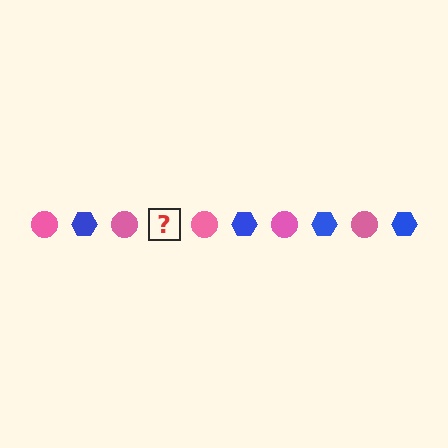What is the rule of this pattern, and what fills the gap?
The rule is that the pattern alternates between pink circle and blue hexagon. The gap should be filled with a blue hexagon.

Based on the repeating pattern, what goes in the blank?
The blank should be a blue hexagon.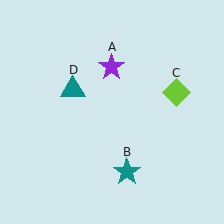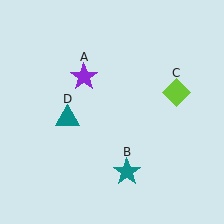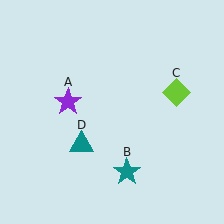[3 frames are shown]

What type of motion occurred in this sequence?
The purple star (object A), teal triangle (object D) rotated counterclockwise around the center of the scene.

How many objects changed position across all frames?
2 objects changed position: purple star (object A), teal triangle (object D).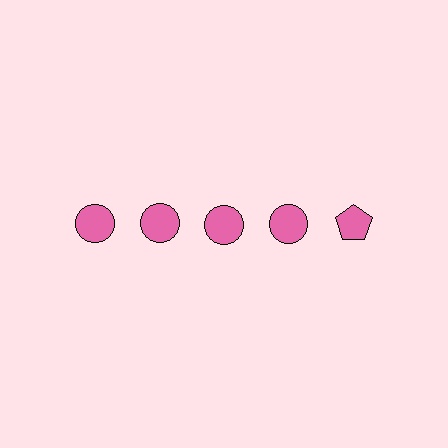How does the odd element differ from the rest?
It has a different shape: pentagon instead of circle.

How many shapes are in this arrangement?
There are 5 shapes arranged in a grid pattern.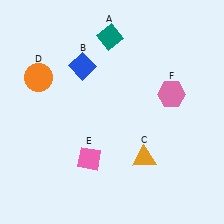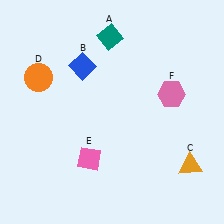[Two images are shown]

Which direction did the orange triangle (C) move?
The orange triangle (C) moved right.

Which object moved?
The orange triangle (C) moved right.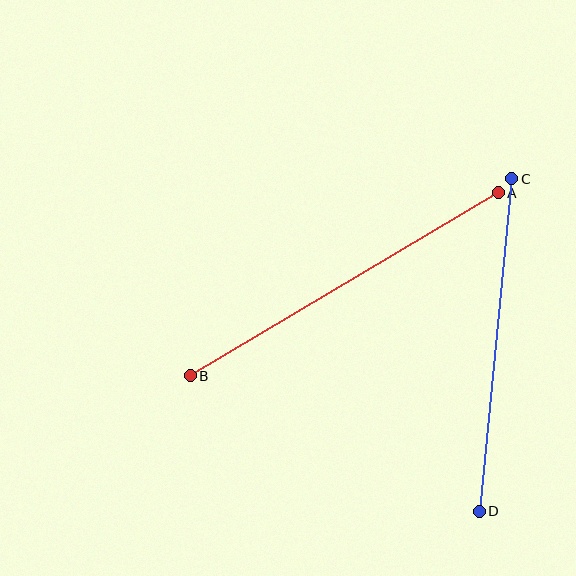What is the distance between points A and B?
The distance is approximately 358 pixels.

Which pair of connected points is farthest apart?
Points A and B are farthest apart.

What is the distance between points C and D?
The distance is approximately 334 pixels.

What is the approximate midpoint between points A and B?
The midpoint is at approximately (344, 284) pixels.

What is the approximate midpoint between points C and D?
The midpoint is at approximately (495, 345) pixels.